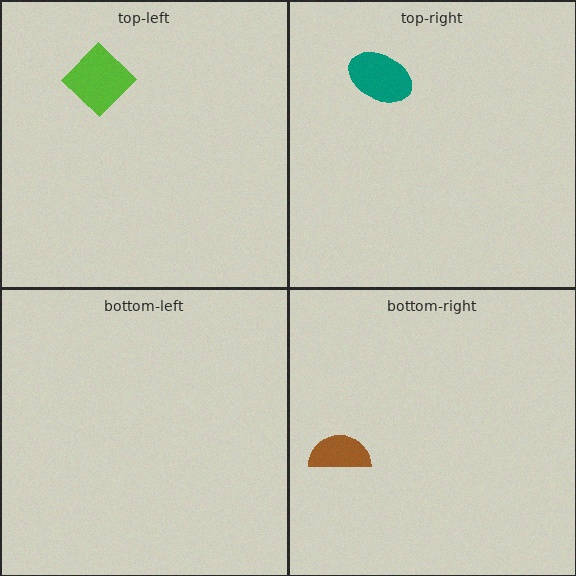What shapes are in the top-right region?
The teal ellipse.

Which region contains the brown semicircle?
The bottom-right region.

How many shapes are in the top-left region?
1.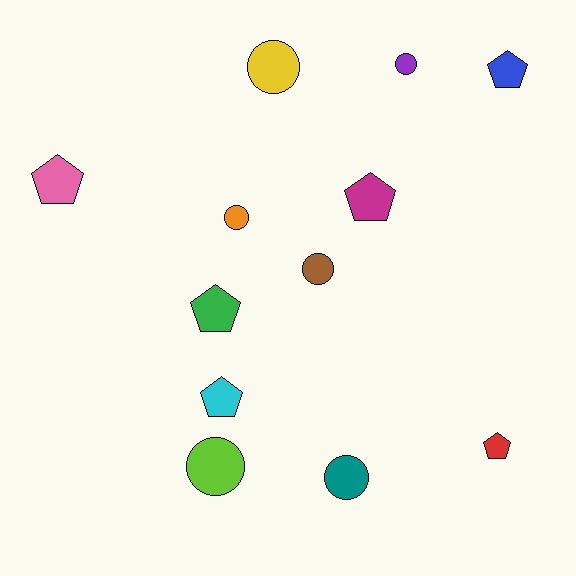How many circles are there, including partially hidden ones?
There are 6 circles.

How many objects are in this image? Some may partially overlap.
There are 12 objects.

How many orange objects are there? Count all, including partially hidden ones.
There is 1 orange object.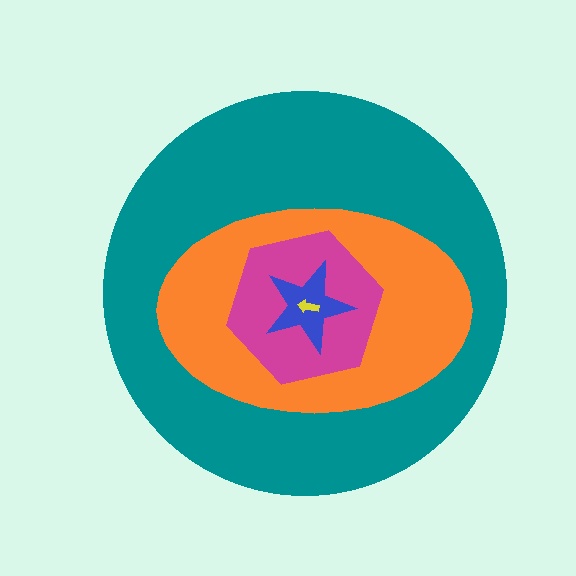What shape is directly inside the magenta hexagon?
The blue star.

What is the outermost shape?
The teal circle.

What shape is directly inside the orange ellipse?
The magenta hexagon.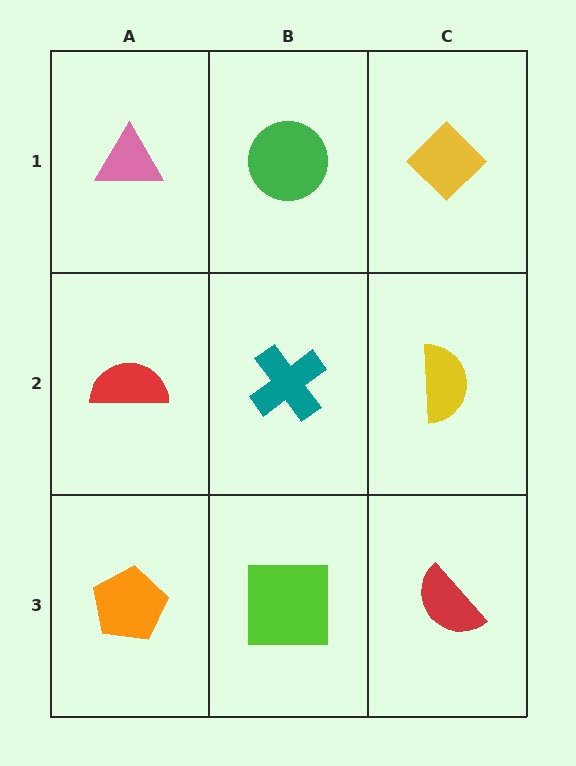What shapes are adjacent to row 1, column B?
A teal cross (row 2, column B), a pink triangle (row 1, column A), a yellow diamond (row 1, column C).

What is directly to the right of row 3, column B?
A red semicircle.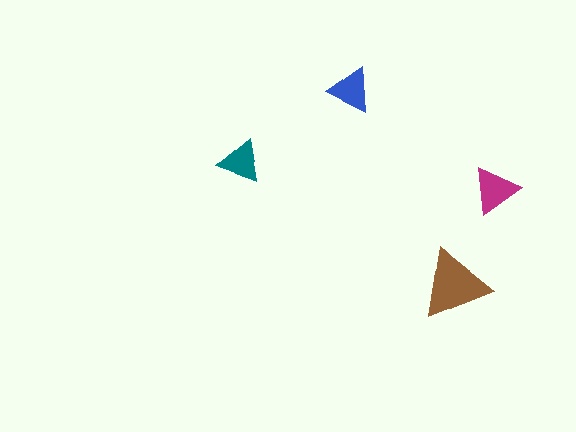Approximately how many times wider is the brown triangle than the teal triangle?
About 1.5 times wider.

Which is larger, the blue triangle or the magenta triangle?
The magenta one.